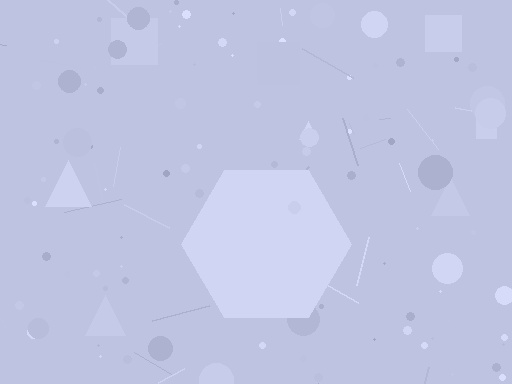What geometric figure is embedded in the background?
A hexagon is embedded in the background.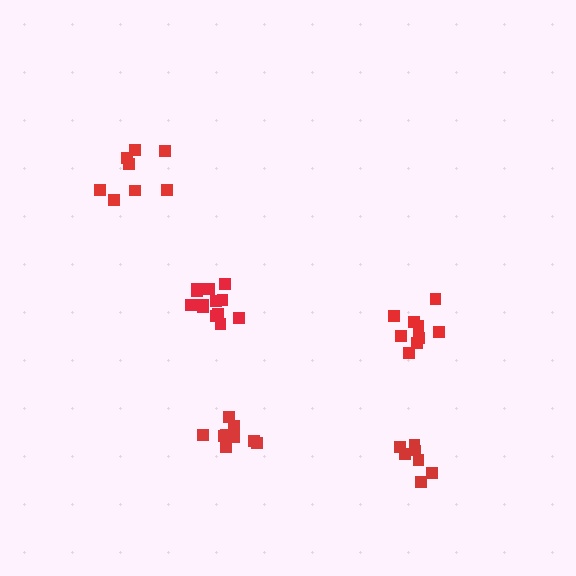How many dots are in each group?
Group 1: 8 dots, Group 2: 13 dots, Group 3: 7 dots, Group 4: 10 dots, Group 5: 9 dots (47 total).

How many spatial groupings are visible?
There are 5 spatial groupings.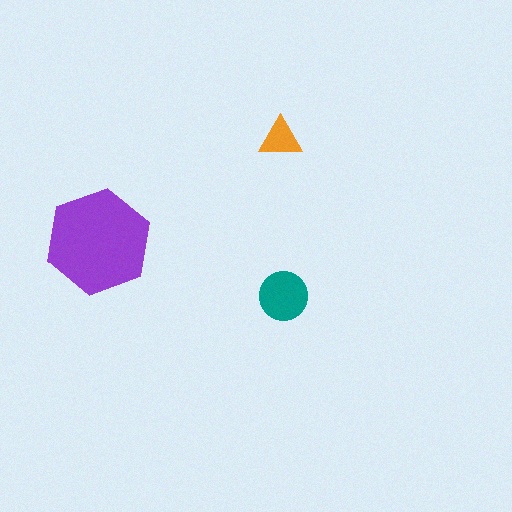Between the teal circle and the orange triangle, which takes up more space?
The teal circle.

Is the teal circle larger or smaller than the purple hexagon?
Smaller.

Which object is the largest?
The purple hexagon.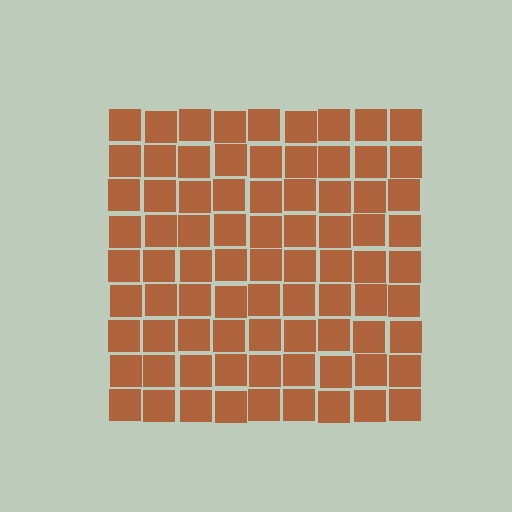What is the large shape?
The large shape is a square.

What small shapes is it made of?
It is made of small squares.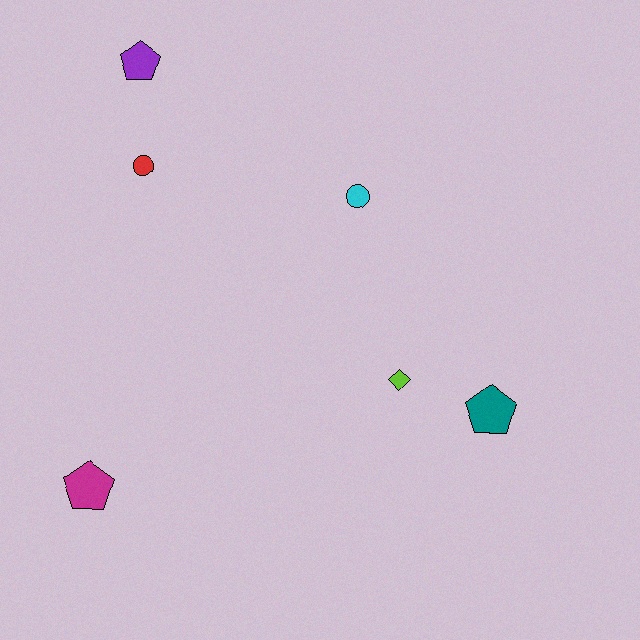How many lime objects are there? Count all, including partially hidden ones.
There is 1 lime object.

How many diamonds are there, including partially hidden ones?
There is 1 diamond.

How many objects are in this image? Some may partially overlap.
There are 6 objects.